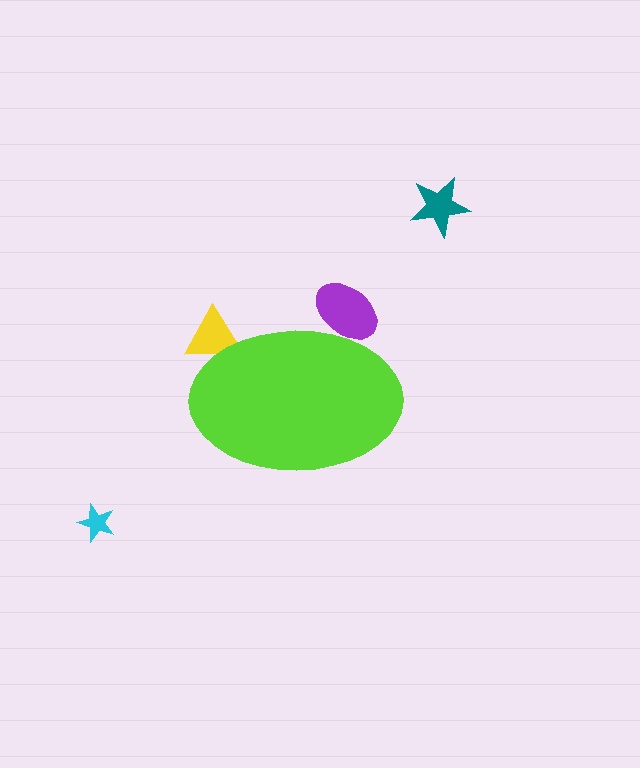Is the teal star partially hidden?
No, the teal star is fully visible.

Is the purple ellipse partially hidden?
Yes, the purple ellipse is partially hidden behind the lime ellipse.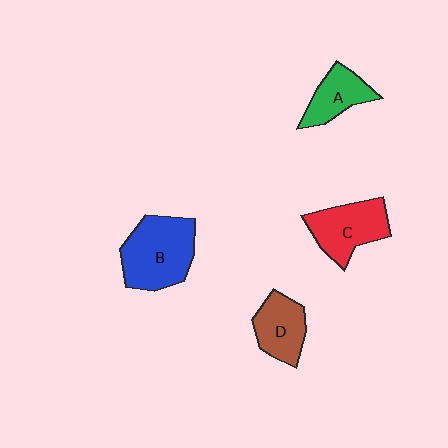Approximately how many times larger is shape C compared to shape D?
Approximately 1.3 times.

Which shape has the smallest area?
Shape A (green).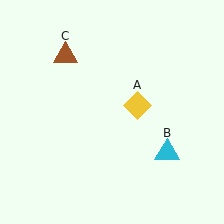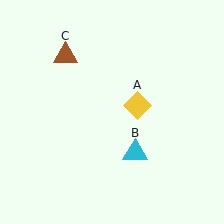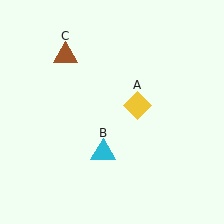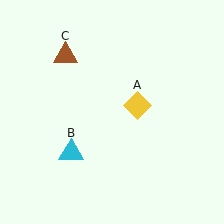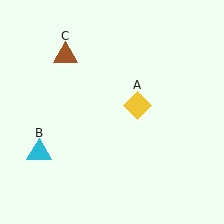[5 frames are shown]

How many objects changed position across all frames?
1 object changed position: cyan triangle (object B).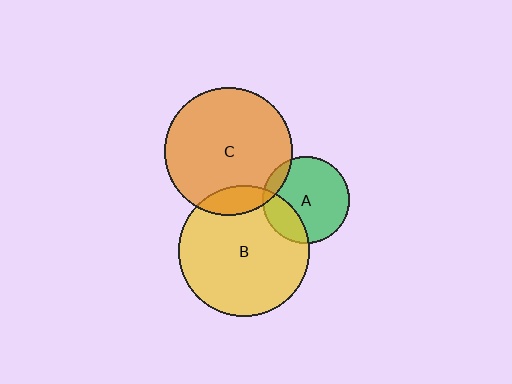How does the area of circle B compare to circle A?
Approximately 2.3 times.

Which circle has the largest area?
Circle B (yellow).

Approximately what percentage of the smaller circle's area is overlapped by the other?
Approximately 10%.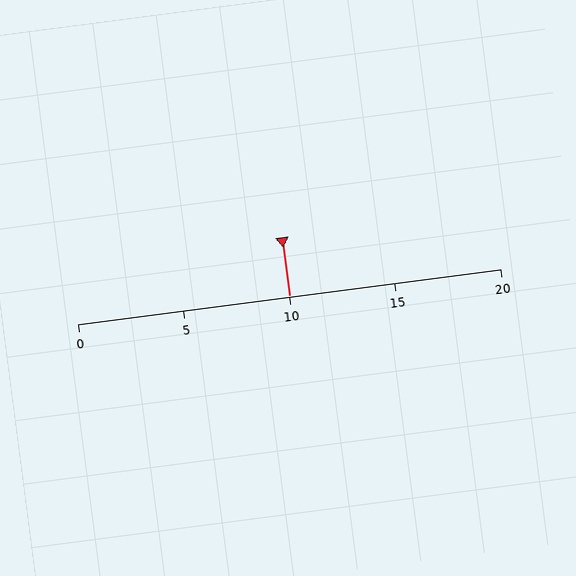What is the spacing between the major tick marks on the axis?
The major ticks are spaced 5 apart.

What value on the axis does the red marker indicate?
The marker indicates approximately 10.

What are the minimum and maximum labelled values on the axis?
The axis runs from 0 to 20.